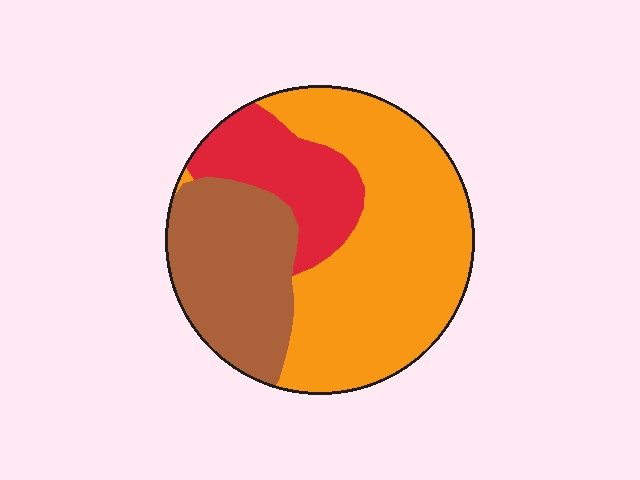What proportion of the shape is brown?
Brown takes up about one quarter (1/4) of the shape.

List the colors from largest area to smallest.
From largest to smallest: orange, brown, red.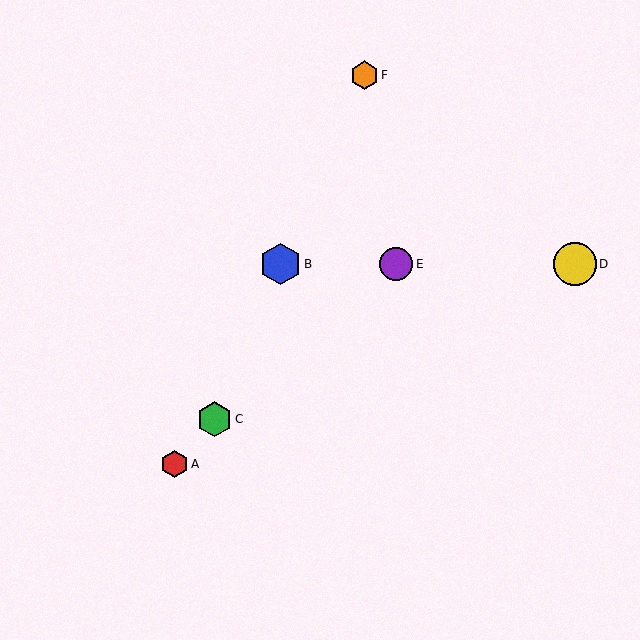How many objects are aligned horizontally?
3 objects (B, D, E) are aligned horizontally.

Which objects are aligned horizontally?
Objects B, D, E are aligned horizontally.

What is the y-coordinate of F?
Object F is at y≈75.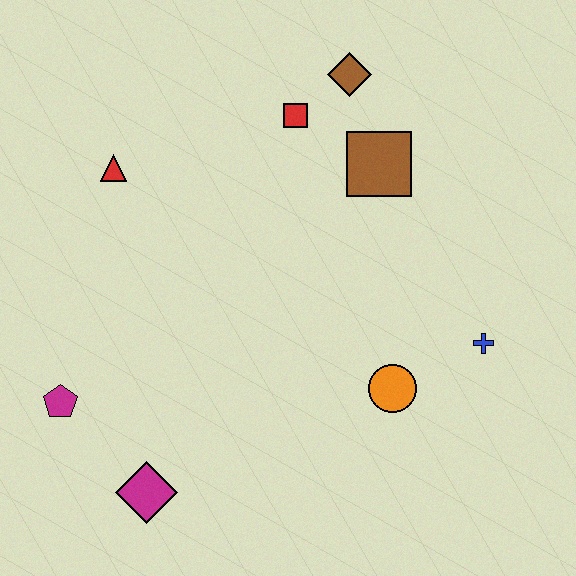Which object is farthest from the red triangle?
The blue cross is farthest from the red triangle.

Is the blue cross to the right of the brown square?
Yes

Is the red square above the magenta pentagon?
Yes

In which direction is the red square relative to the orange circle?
The red square is above the orange circle.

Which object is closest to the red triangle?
The red square is closest to the red triangle.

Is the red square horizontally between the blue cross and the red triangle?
Yes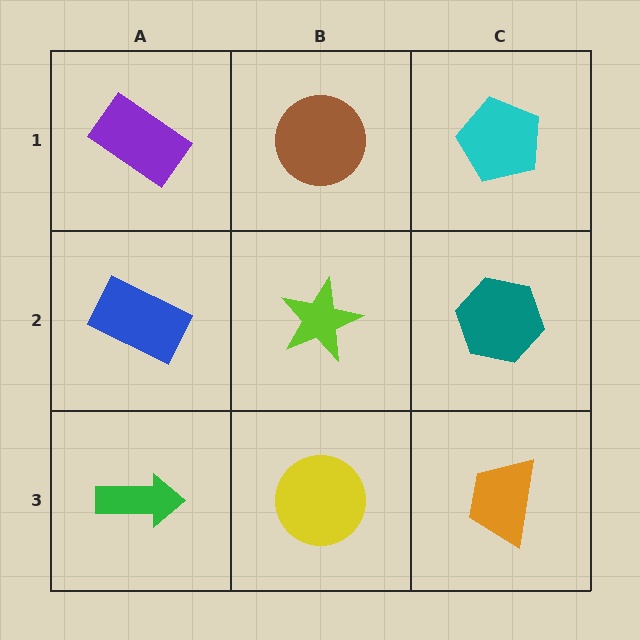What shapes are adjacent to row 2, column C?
A cyan pentagon (row 1, column C), an orange trapezoid (row 3, column C), a lime star (row 2, column B).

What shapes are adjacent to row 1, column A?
A blue rectangle (row 2, column A), a brown circle (row 1, column B).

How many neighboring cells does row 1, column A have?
2.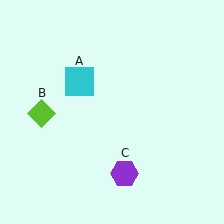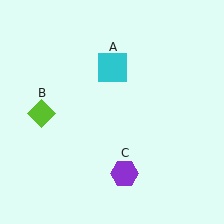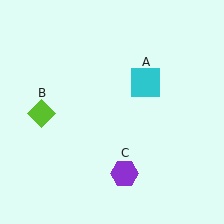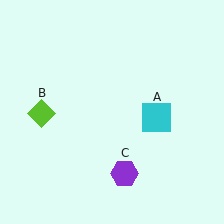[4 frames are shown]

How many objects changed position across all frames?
1 object changed position: cyan square (object A).